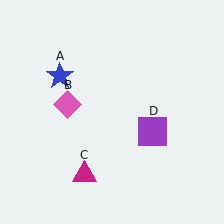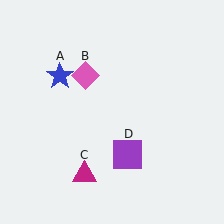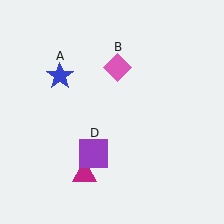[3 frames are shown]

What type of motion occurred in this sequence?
The pink diamond (object B), purple square (object D) rotated clockwise around the center of the scene.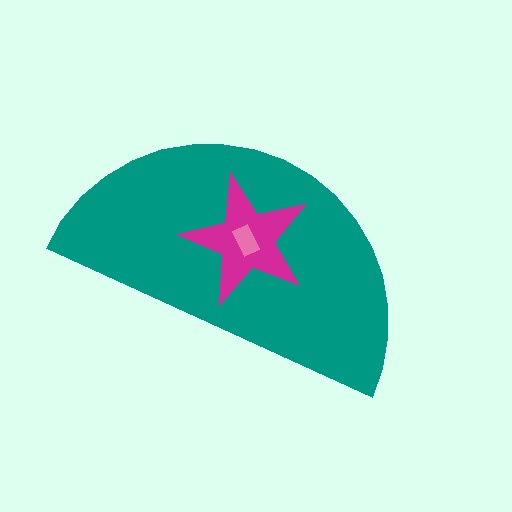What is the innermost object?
The pink rectangle.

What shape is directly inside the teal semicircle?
The magenta star.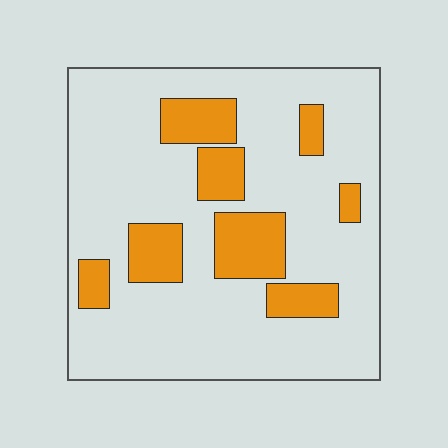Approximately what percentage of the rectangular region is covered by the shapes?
Approximately 20%.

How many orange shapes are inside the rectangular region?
8.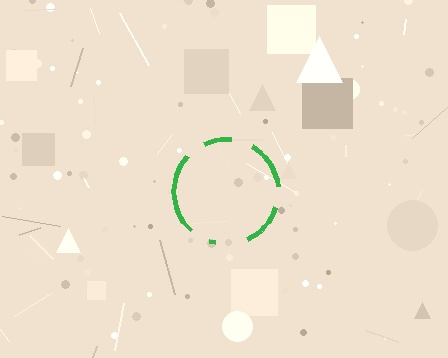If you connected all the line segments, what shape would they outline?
They would outline a circle.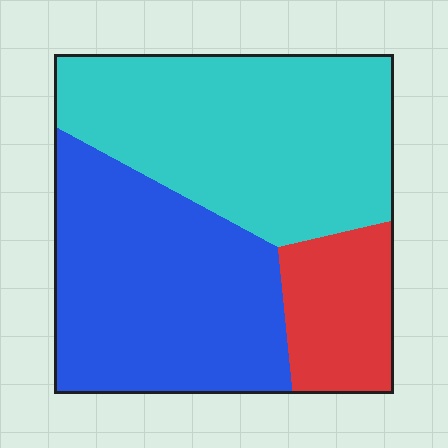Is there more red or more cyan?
Cyan.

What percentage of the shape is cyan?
Cyan takes up between a third and a half of the shape.